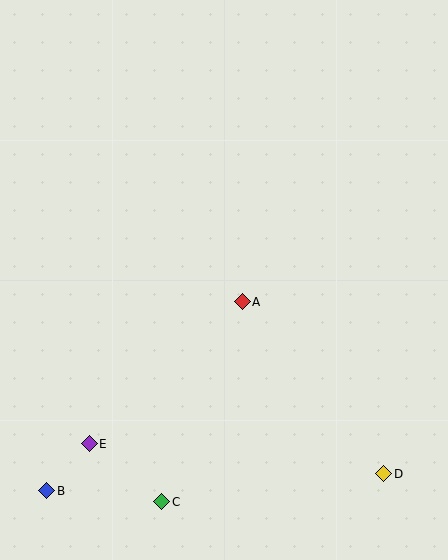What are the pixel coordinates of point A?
Point A is at (242, 302).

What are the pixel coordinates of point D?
Point D is at (384, 474).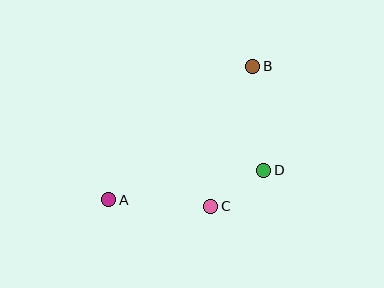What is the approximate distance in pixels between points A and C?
The distance between A and C is approximately 102 pixels.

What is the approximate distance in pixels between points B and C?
The distance between B and C is approximately 146 pixels.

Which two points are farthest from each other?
Points A and B are farthest from each other.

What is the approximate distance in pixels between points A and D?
The distance between A and D is approximately 158 pixels.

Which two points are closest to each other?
Points C and D are closest to each other.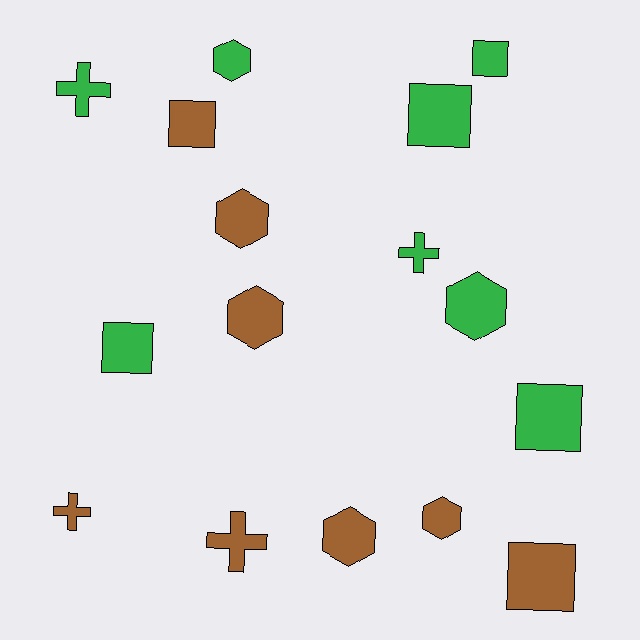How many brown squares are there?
There are 2 brown squares.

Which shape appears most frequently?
Square, with 6 objects.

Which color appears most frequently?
Green, with 8 objects.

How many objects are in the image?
There are 16 objects.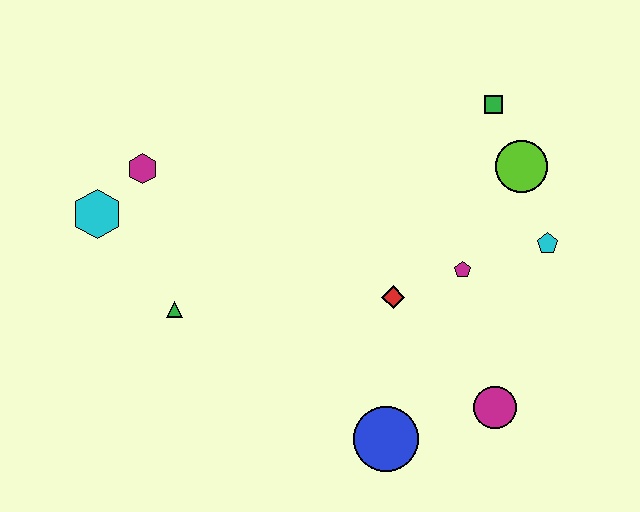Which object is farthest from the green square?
The cyan hexagon is farthest from the green square.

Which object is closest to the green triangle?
The cyan hexagon is closest to the green triangle.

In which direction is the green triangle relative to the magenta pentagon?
The green triangle is to the left of the magenta pentagon.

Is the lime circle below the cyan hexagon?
No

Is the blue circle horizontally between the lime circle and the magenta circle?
No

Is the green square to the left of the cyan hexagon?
No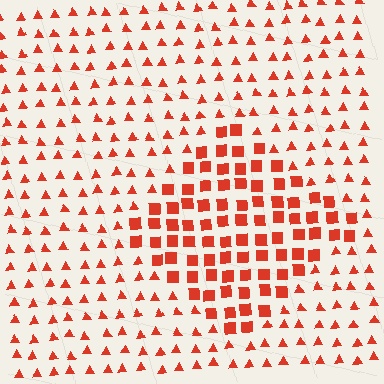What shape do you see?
I see a diamond.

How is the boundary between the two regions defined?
The boundary is defined by a change in element shape: squares inside vs. triangles outside. All elements share the same color and spacing.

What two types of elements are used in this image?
The image uses squares inside the diamond region and triangles outside it.